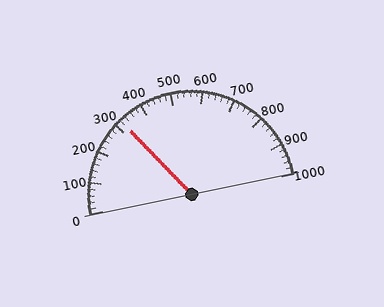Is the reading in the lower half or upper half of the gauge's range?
The reading is in the lower half of the range (0 to 1000).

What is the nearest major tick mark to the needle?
The nearest major tick mark is 300.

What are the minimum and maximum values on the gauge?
The gauge ranges from 0 to 1000.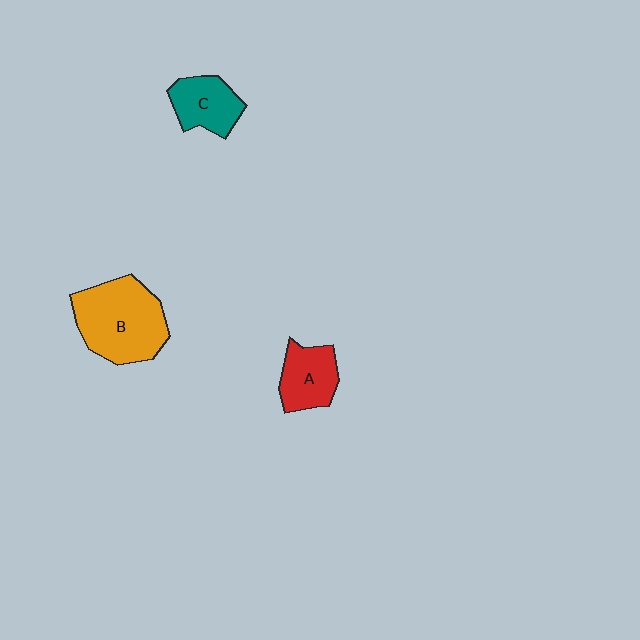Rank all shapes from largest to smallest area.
From largest to smallest: B (orange), A (red), C (teal).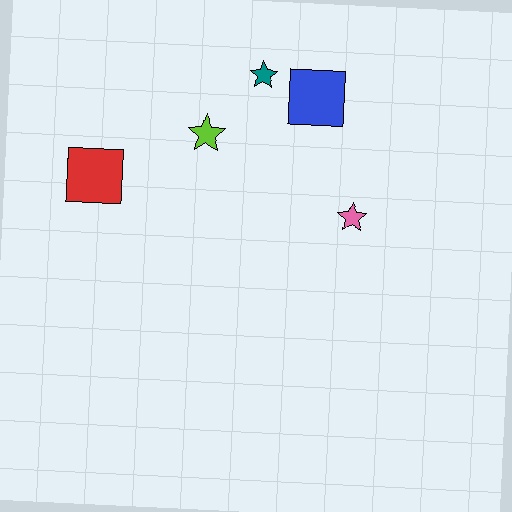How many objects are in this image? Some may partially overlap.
There are 5 objects.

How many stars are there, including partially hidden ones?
There are 3 stars.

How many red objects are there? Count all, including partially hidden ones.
There is 1 red object.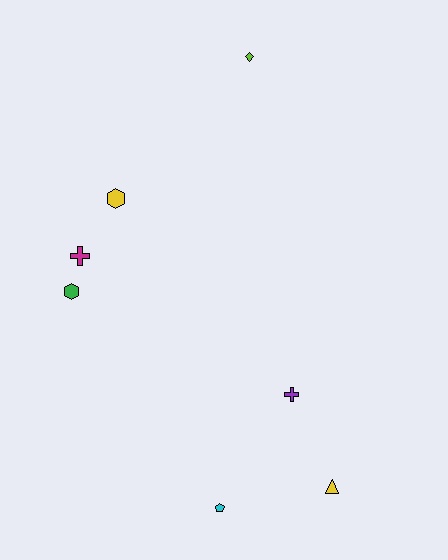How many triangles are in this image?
There is 1 triangle.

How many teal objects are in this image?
There are no teal objects.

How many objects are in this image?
There are 7 objects.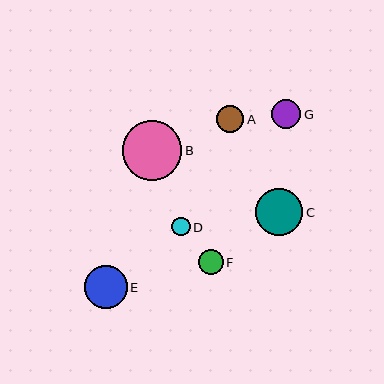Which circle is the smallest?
Circle D is the smallest with a size of approximately 19 pixels.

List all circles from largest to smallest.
From largest to smallest: B, C, E, G, A, F, D.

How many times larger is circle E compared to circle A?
Circle E is approximately 1.6 times the size of circle A.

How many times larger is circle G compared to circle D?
Circle G is approximately 1.6 times the size of circle D.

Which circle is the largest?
Circle B is the largest with a size of approximately 59 pixels.